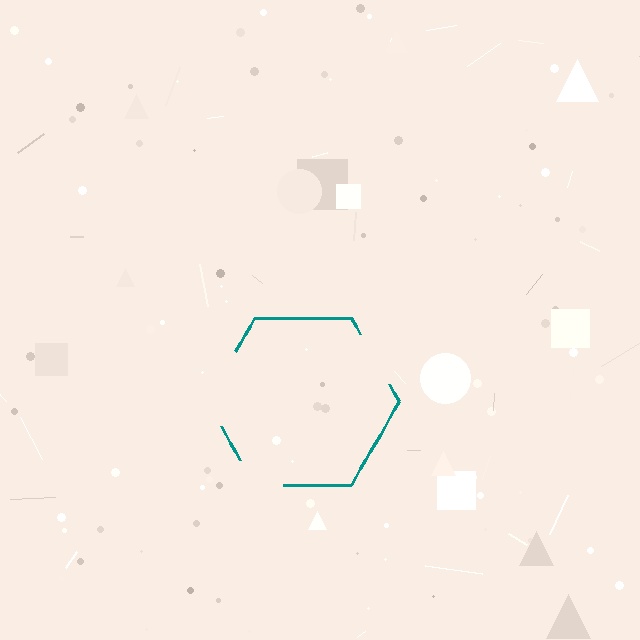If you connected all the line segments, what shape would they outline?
They would outline a hexagon.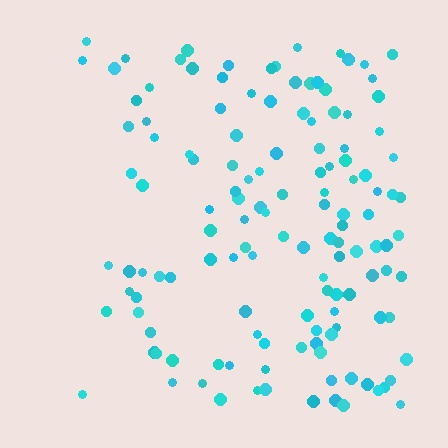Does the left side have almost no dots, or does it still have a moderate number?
Still a moderate number, just noticeably fewer than the right.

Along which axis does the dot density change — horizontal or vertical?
Horizontal.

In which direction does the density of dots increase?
From left to right, with the right side densest.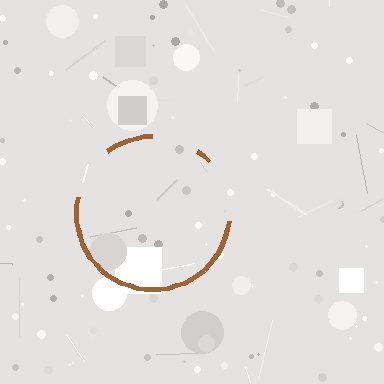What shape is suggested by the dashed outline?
The dashed outline suggests a circle.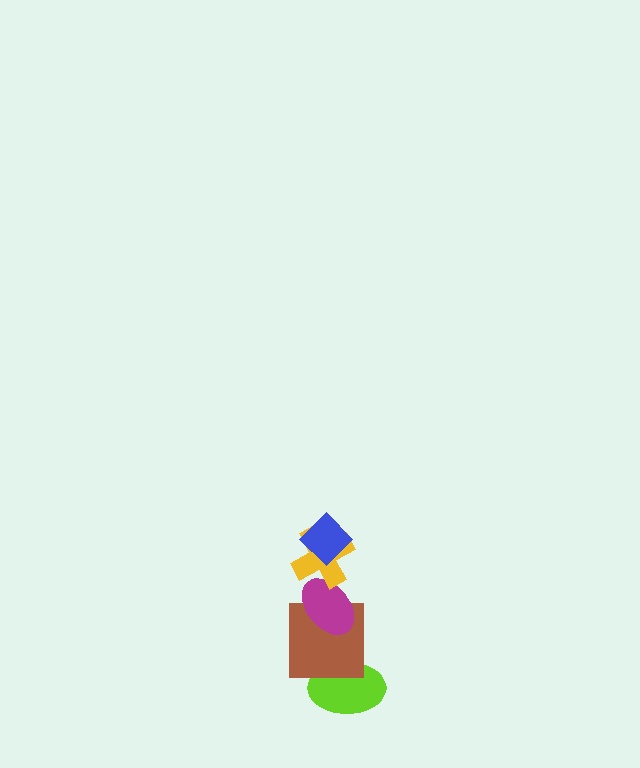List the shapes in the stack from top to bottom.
From top to bottom: the blue diamond, the yellow cross, the magenta ellipse, the brown square, the lime ellipse.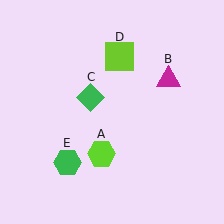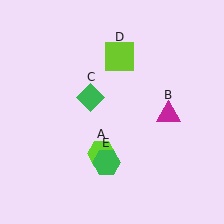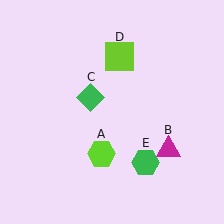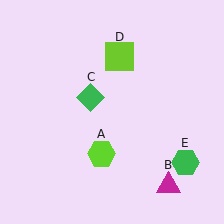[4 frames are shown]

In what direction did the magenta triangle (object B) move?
The magenta triangle (object B) moved down.